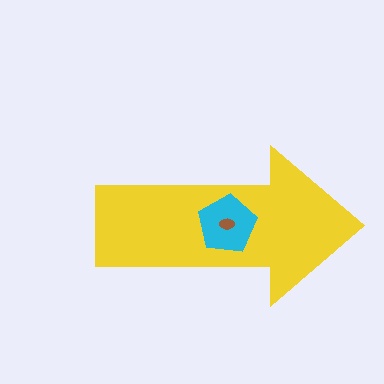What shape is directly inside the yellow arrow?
The cyan pentagon.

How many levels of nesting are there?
3.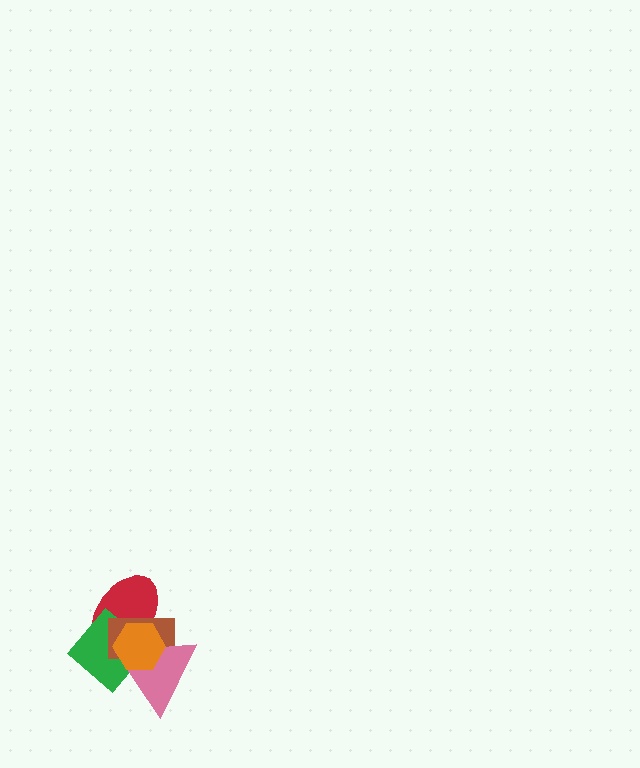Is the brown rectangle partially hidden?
Yes, it is partially covered by another shape.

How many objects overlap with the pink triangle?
4 objects overlap with the pink triangle.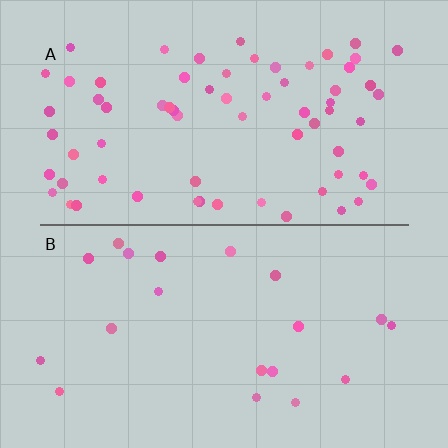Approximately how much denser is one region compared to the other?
Approximately 3.4× — region A over region B.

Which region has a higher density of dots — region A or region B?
A (the top).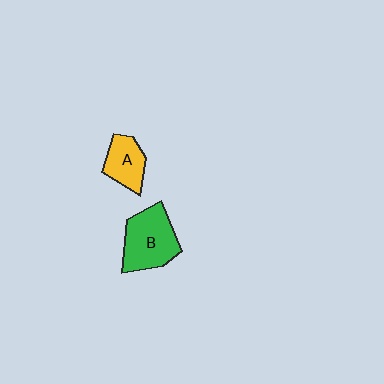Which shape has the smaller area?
Shape A (yellow).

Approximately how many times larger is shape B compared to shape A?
Approximately 1.6 times.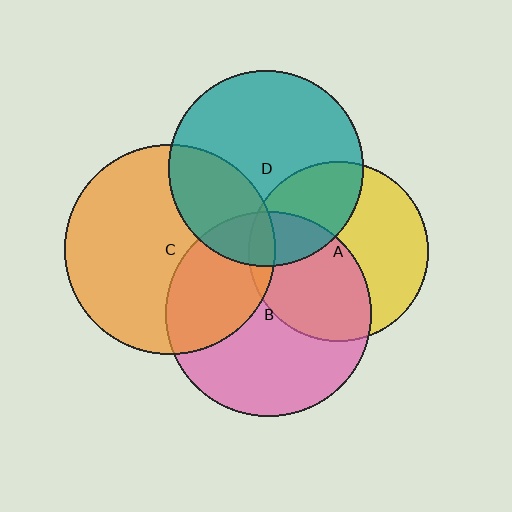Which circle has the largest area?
Circle C (orange).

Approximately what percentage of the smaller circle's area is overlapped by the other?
Approximately 30%.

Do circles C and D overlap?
Yes.